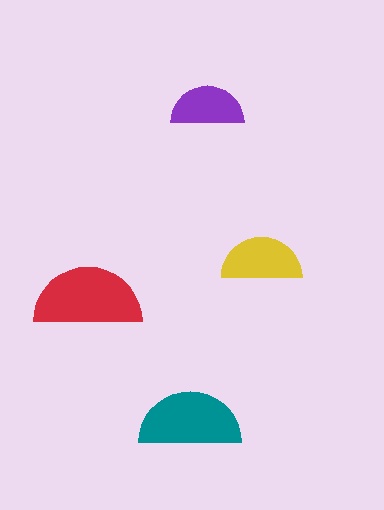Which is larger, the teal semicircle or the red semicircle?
The red one.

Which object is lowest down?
The teal semicircle is bottommost.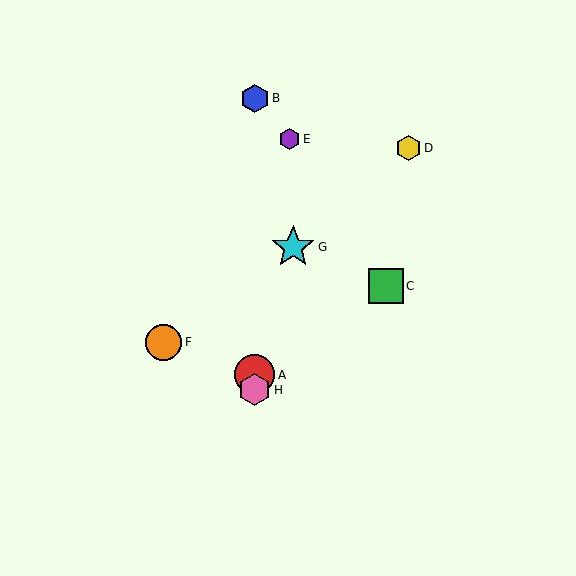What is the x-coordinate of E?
Object E is at x≈289.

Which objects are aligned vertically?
Objects A, B, H are aligned vertically.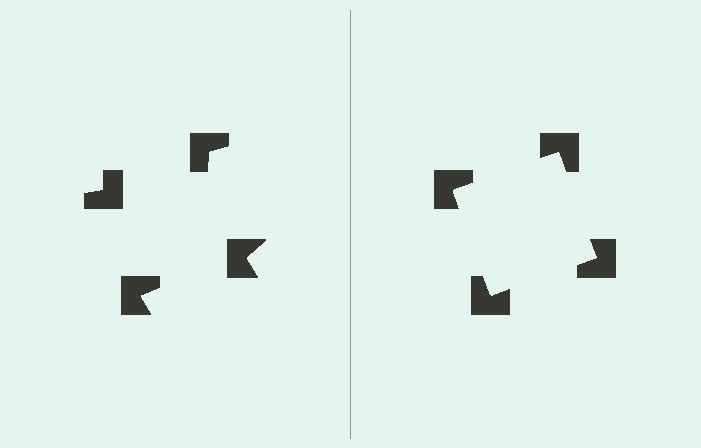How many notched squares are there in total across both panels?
8 — 4 on each side.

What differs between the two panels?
The notched squares are positioned identically on both sides; only the wedge orientations differ. On the right they align to a square; on the left they are misaligned.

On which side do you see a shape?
An illusory square appears on the right side. On the left side the wedge cuts are rotated, so no coherent shape forms.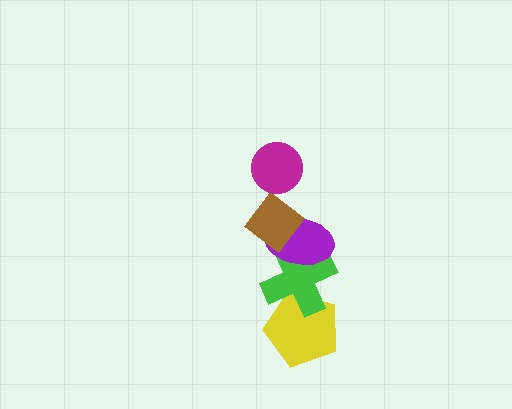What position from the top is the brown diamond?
The brown diamond is 2nd from the top.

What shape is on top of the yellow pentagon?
The green cross is on top of the yellow pentagon.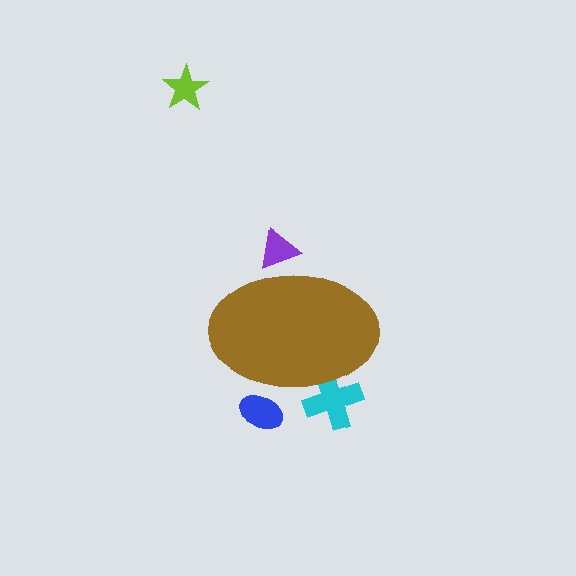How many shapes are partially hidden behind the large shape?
3 shapes are partially hidden.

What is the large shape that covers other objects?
A brown ellipse.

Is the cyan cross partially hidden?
Yes, the cyan cross is partially hidden behind the brown ellipse.